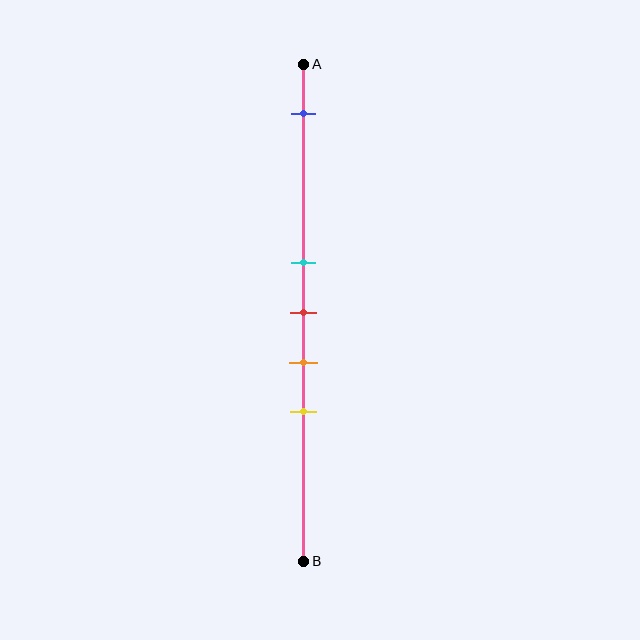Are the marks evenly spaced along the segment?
No, the marks are not evenly spaced.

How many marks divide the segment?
There are 5 marks dividing the segment.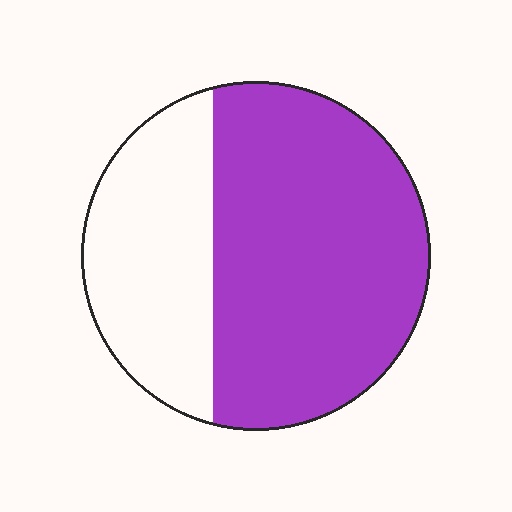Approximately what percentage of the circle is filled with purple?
Approximately 65%.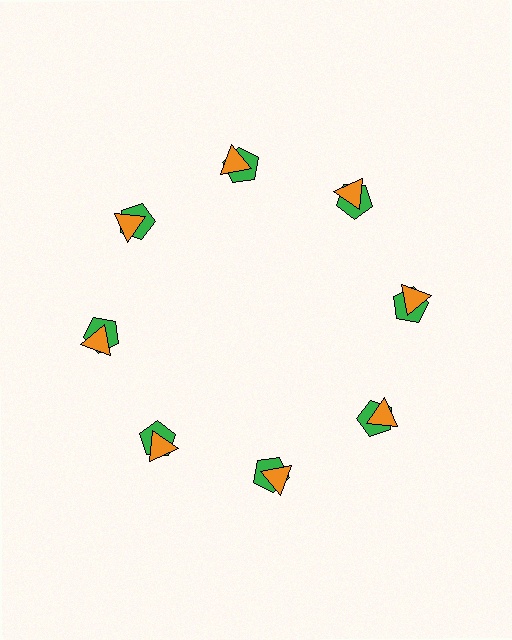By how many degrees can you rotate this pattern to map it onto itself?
The pattern maps onto itself every 45 degrees of rotation.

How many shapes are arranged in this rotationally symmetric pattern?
There are 16 shapes, arranged in 8 groups of 2.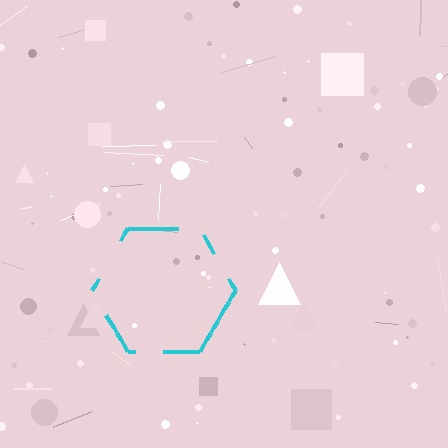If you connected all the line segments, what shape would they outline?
They would outline a hexagon.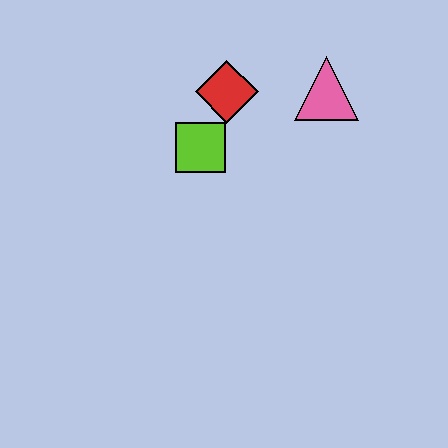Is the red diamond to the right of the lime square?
Yes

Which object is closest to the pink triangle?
The red diamond is closest to the pink triangle.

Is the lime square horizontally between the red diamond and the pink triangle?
No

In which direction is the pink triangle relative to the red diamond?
The pink triangle is to the right of the red diamond.